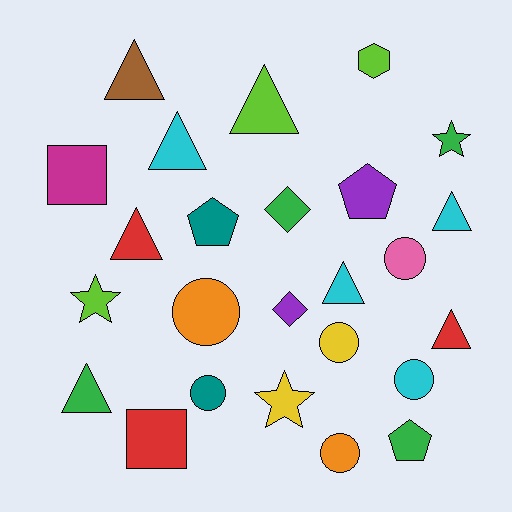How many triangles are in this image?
There are 8 triangles.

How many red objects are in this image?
There are 3 red objects.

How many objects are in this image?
There are 25 objects.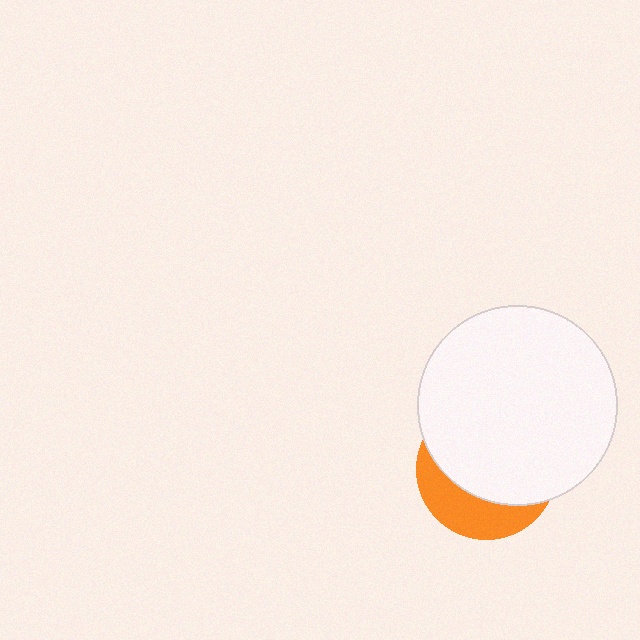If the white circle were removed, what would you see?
You would see the complete orange circle.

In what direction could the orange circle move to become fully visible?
The orange circle could move down. That would shift it out from behind the white circle entirely.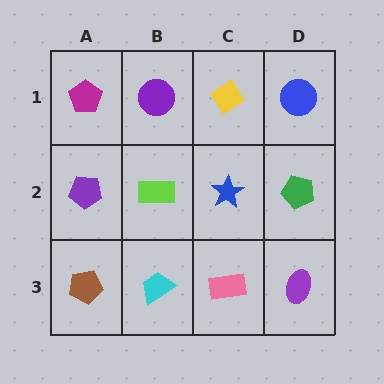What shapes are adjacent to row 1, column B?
A lime rectangle (row 2, column B), a magenta pentagon (row 1, column A), a yellow diamond (row 1, column C).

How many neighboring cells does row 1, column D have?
2.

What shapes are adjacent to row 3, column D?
A green pentagon (row 2, column D), a pink rectangle (row 3, column C).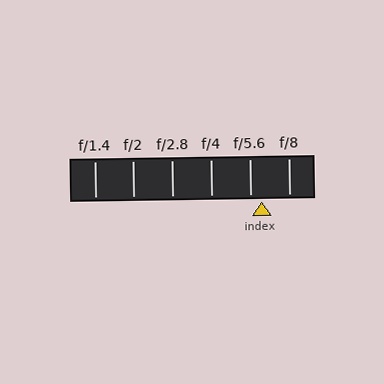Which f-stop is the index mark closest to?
The index mark is closest to f/5.6.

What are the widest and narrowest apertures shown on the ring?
The widest aperture shown is f/1.4 and the narrowest is f/8.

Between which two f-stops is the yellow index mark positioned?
The index mark is between f/5.6 and f/8.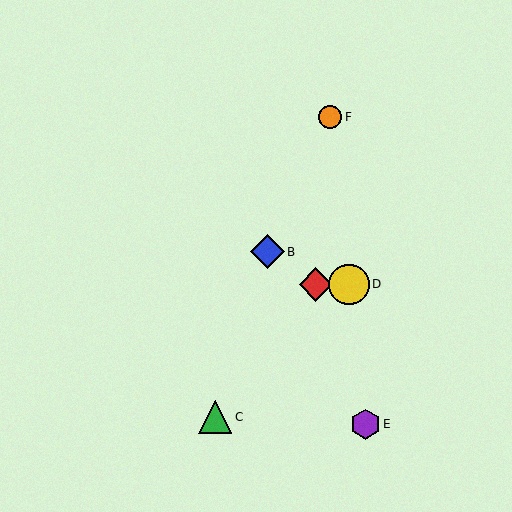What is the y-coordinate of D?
Object D is at y≈284.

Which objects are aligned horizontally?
Objects A, D are aligned horizontally.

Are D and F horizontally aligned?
No, D is at y≈284 and F is at y≈117.